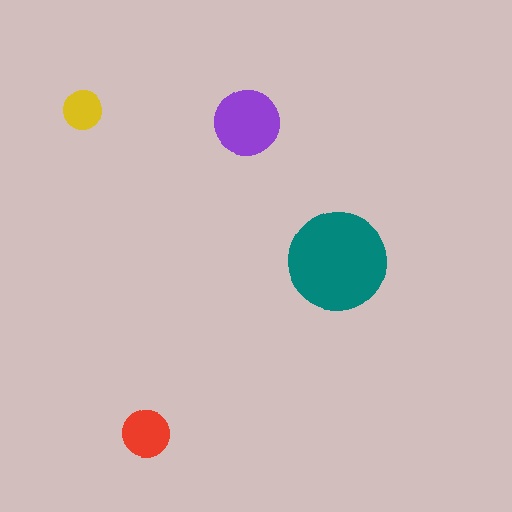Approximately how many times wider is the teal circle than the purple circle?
About 1.5 times wider.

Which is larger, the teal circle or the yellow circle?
The teal one.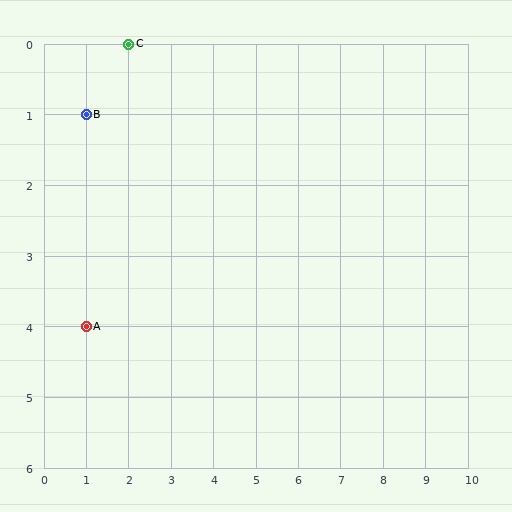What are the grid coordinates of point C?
Point C is at grid coordinates (2, 0).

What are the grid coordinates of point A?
Point A is at grid coordinates (1, 4).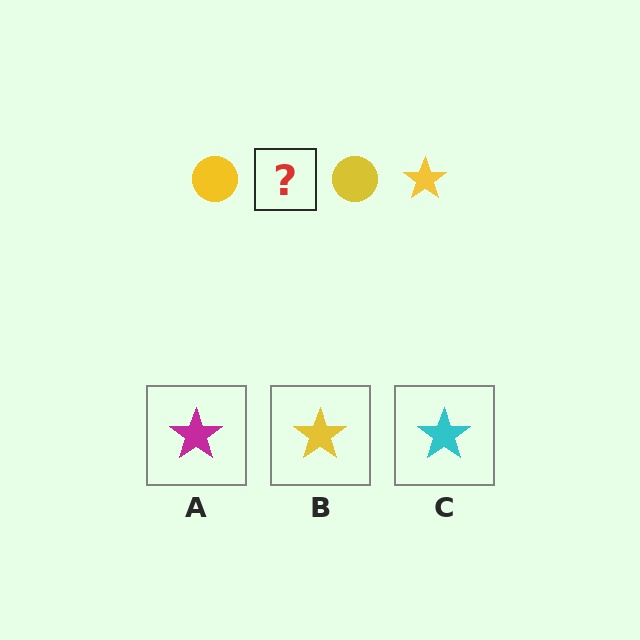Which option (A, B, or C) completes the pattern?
B.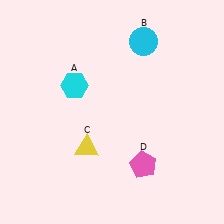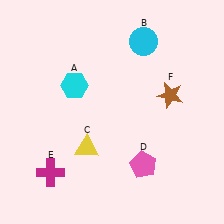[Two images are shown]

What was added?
A magenta cross (E), a brown star (F) were added in Image 2.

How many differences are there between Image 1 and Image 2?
There are 2 differences between the two images.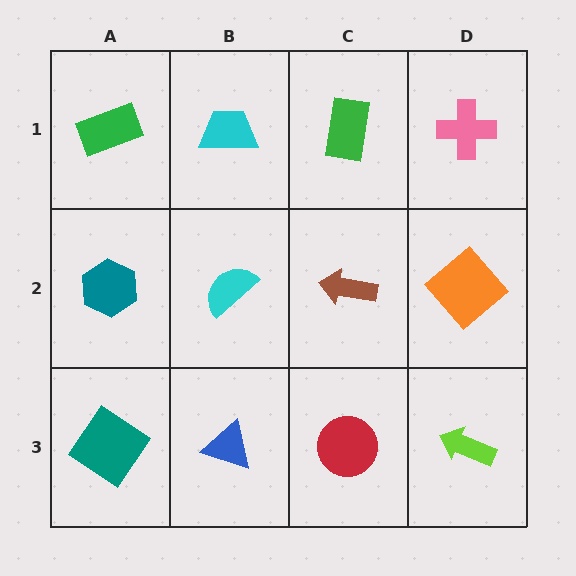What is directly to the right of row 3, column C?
A lime arrow.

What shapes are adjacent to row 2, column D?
A pink cross (row 1, column D), a lime arrow (row 3, column D), a brown arrow (row 2, column C).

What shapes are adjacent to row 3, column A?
A teal hexagon (row 2, column A), a blue triangle (row 3, column B).